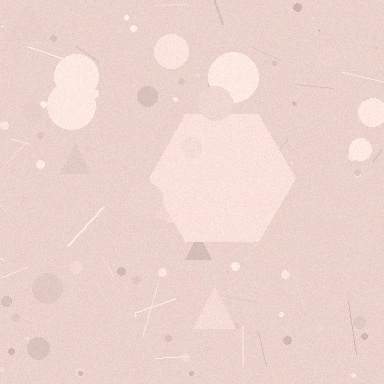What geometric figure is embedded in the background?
A hexagon is embedded in the background.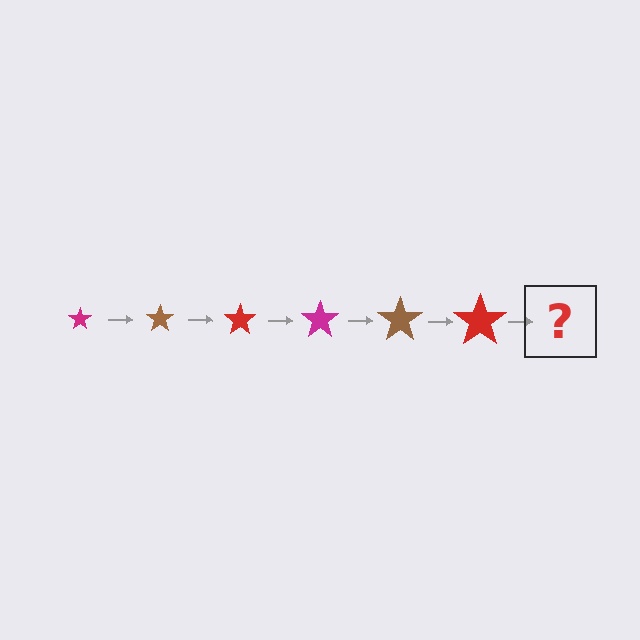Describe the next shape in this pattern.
It should be a magenta star, larger than the previous one.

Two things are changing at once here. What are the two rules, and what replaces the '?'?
The two rules are that the star grows larger each step and the color cycles through magenta, brown, and red. The '?' should be a magenta star, larger than the previous one.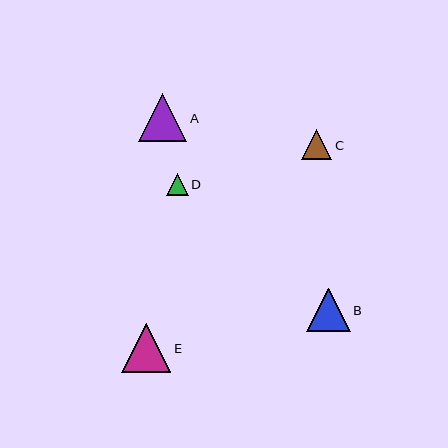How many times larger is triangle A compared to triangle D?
Triangle A is approximately 2.2 times the size of triangle D.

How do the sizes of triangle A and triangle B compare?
Triangle A and triangle B are approximately the same size.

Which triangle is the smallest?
Triangle D is the smallest with a size of approximately 22 pixels.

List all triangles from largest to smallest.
From largest to smallest: E, A, B, C, D.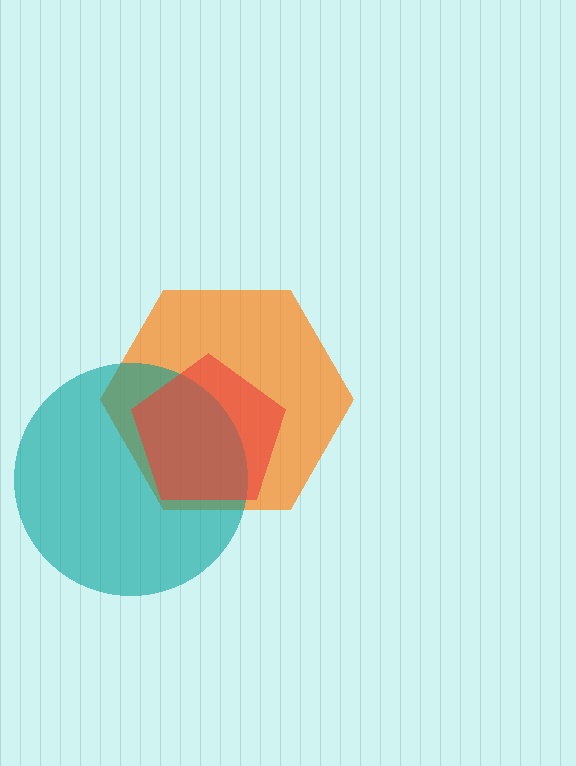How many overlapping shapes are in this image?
There are 3 overlapping shapes in the image.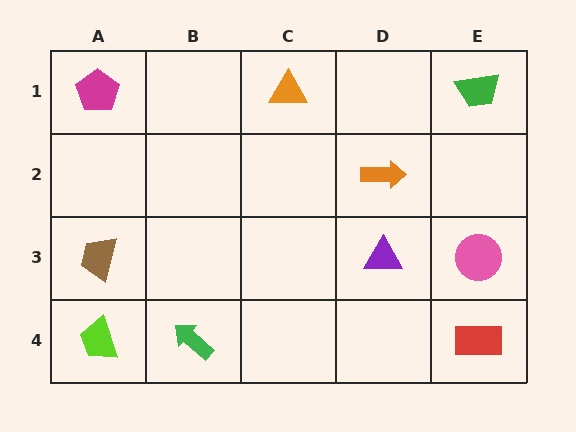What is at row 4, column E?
A red rectangle.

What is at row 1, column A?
A magenta pentagon.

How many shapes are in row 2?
1 shape.